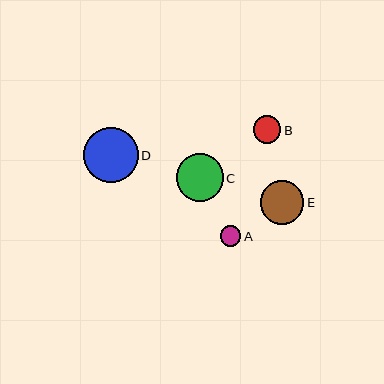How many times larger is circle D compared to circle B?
Circle D is approximately 2.0 times the size of circle B.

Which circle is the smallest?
Circle A is the smallest with a size of approximately 21 pixels.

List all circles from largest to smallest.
From largest to smallest: D, C, E, B, A.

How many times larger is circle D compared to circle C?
Circle D is approximately 1.2 times the size of circle C.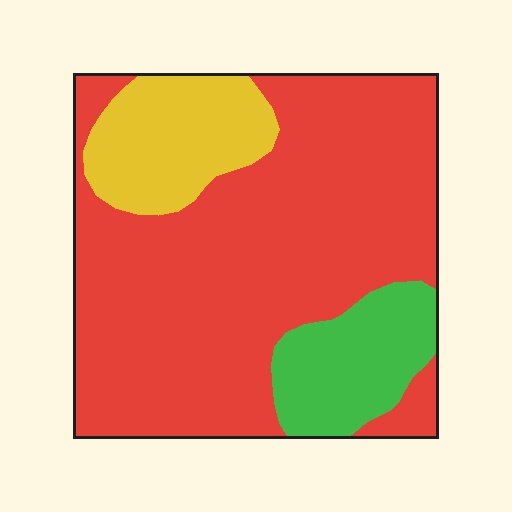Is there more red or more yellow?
Red.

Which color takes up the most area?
Red, at roughly 70%.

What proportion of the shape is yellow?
Yellow takes up less than a sixth of the shape.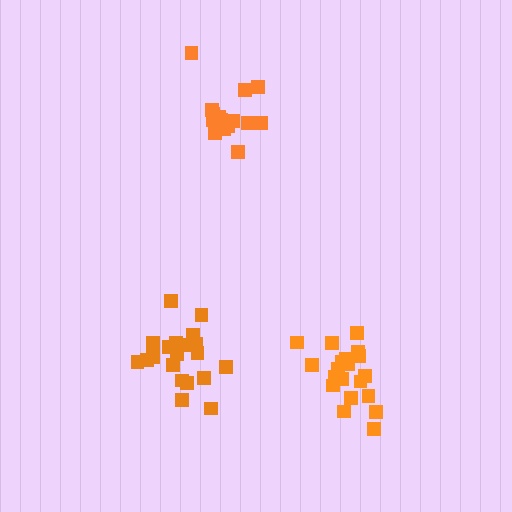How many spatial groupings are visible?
There are 3 spatial groupings.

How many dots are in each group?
Group 1: 17 dots, Group 2: 20 dots, Group 3: 20 dots (57 total).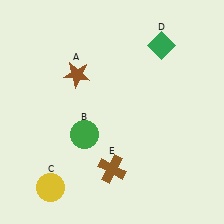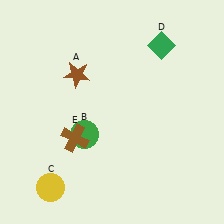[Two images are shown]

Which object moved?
The brown cross (E) moved left.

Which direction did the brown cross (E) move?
The brown cross (E) moved left.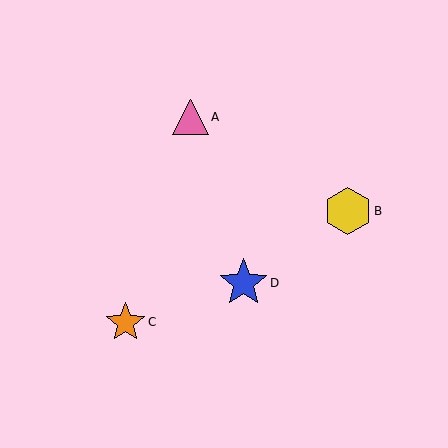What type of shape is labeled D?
Shape D is a blue star.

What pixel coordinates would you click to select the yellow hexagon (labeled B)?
Click at (348, 211) to select the yellow hexagon B.